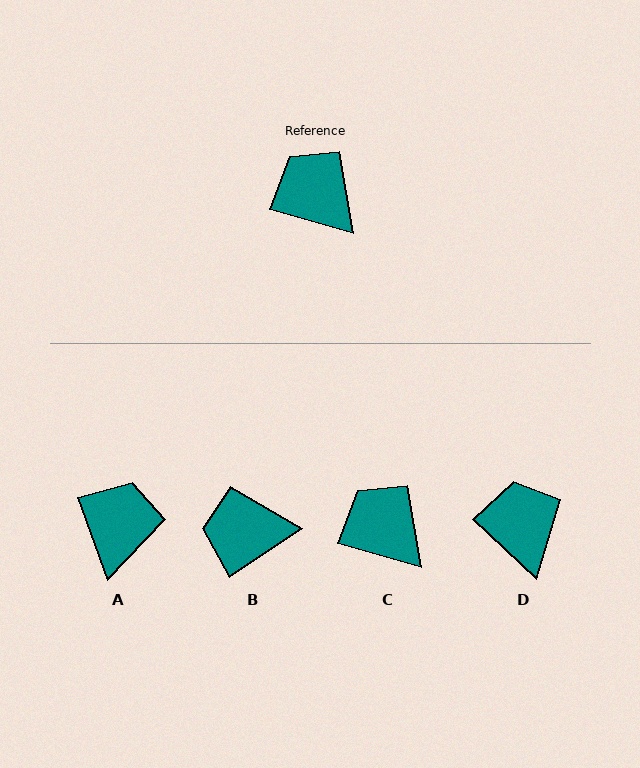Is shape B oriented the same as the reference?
No, it is off by about 51 degrees.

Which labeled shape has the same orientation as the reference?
C.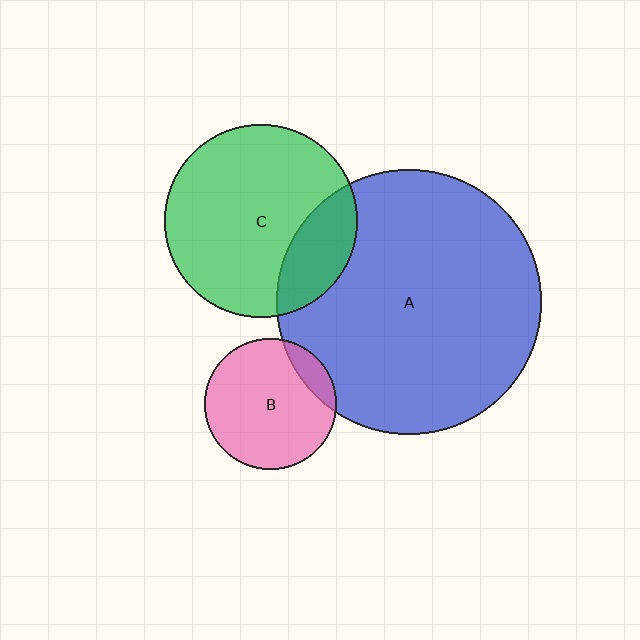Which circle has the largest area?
Circle A (blue).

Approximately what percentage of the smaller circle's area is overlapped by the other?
Approximately 20%.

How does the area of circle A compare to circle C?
Approximately 1.9 times.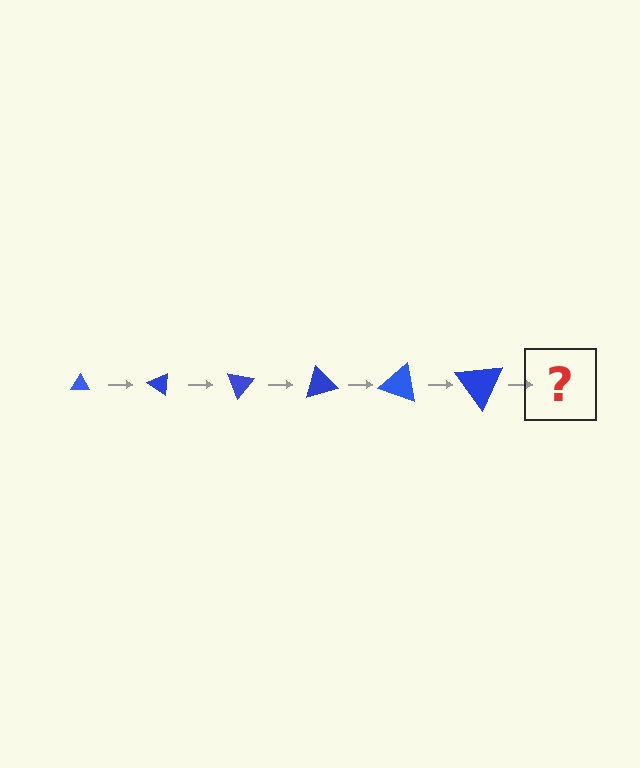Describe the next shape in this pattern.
It should be a triangle, larger than the previous one and rotated 210 degrees from the start.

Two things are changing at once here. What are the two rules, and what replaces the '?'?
The two rules are that the triangle grows larger each step and it rotates 35 degrees each step. The '?' should be a triangle, larger than the previous one and rotated 210 degrees from the start.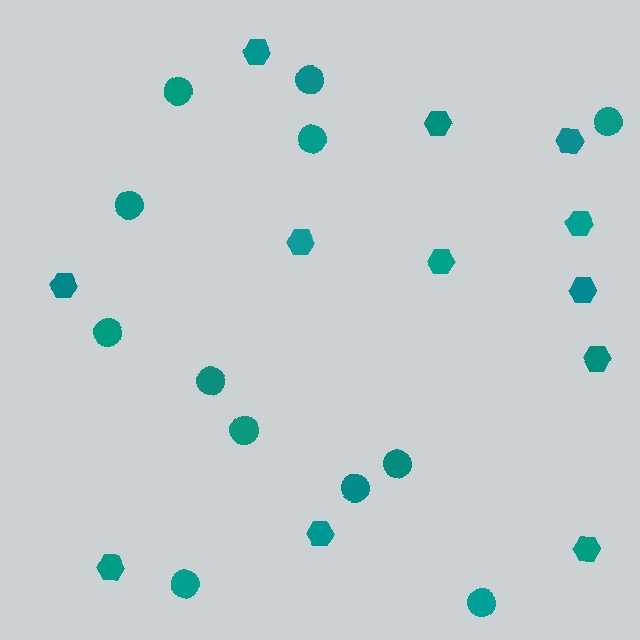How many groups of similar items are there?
There are 2 groups: one group of circles (12) and one group of hexagons (12).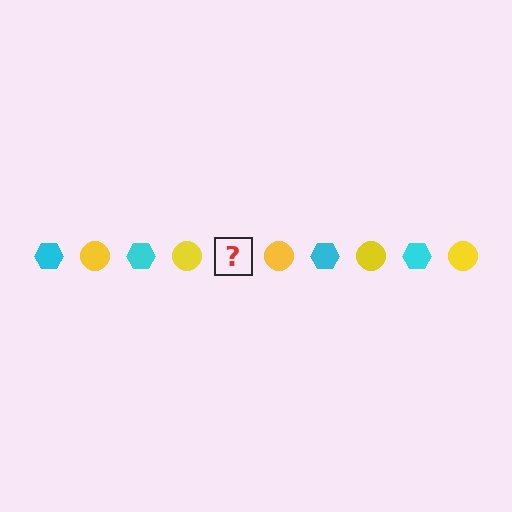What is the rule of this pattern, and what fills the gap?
The rule is that the pattern alternates between cyan hexagon and yellow circle. The gap should be filled with a cyan hexagon.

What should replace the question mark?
The question mark should be replaced with a cyan hexagon.